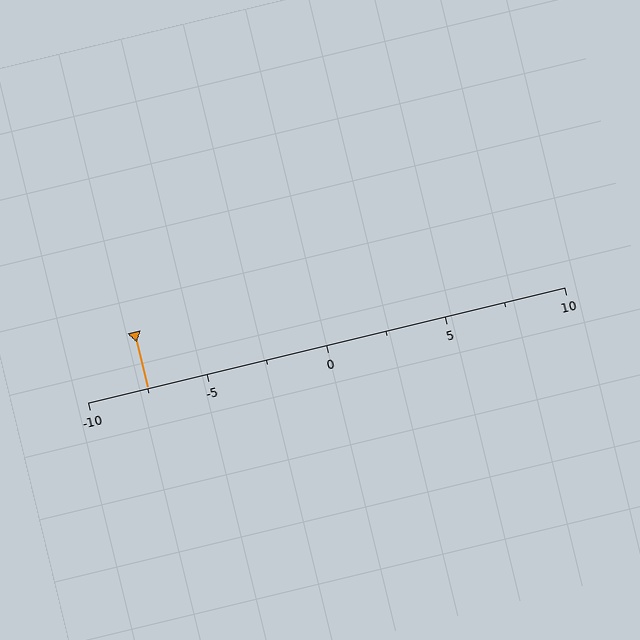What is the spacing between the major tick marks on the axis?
The major ticks are spaced 5 apart.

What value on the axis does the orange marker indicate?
The marker indicates approximately -7.5.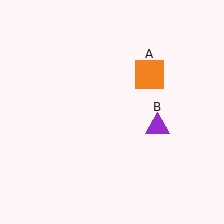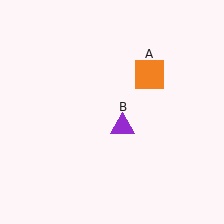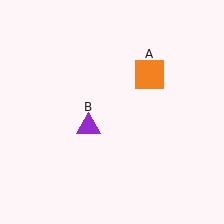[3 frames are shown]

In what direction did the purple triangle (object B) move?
The purple triangle (object B) moved left.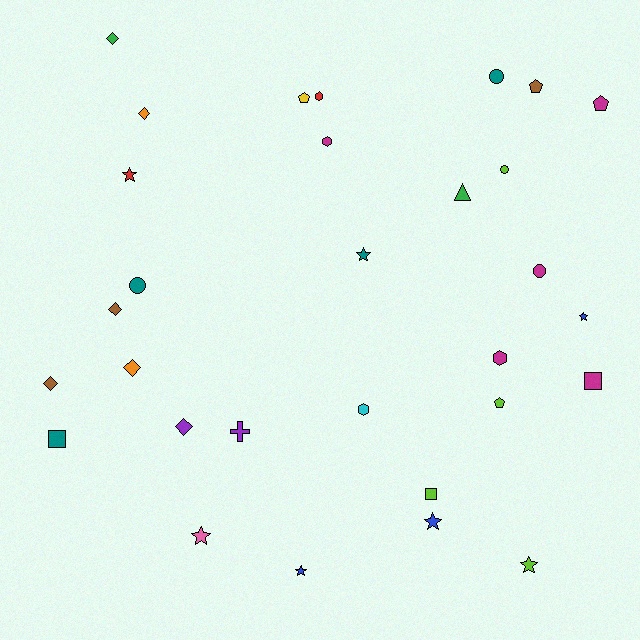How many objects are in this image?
There are 30 objects.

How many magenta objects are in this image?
There are 5 magenta objects.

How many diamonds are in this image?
There are 6 diamonds.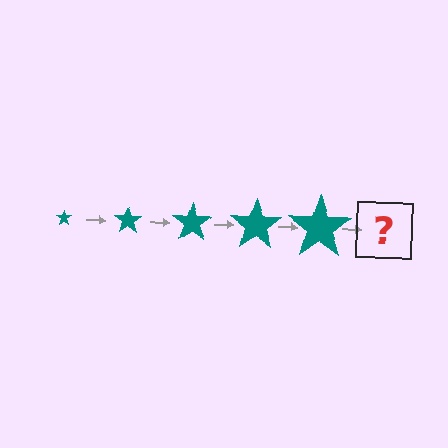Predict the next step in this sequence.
The next step is a teal star, larger than the previous one.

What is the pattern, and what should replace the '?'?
The pattern is that the star gets progressively larger each step. The '?' should be a teal star, larger than the previous one.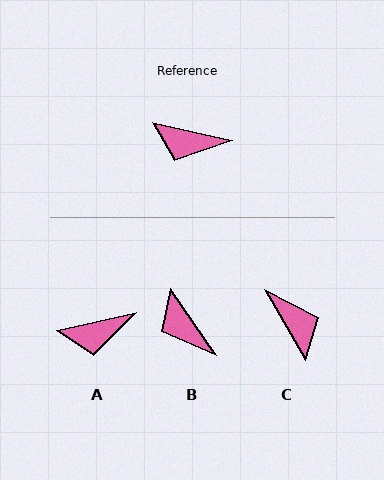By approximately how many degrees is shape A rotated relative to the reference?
Approximately 26 degrees counter-clockwise.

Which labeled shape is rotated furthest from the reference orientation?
C, about 133 degrees away.